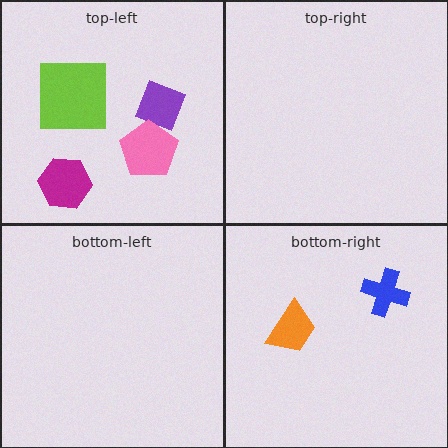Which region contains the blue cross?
The bottom-right region.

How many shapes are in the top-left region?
4.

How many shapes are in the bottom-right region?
2.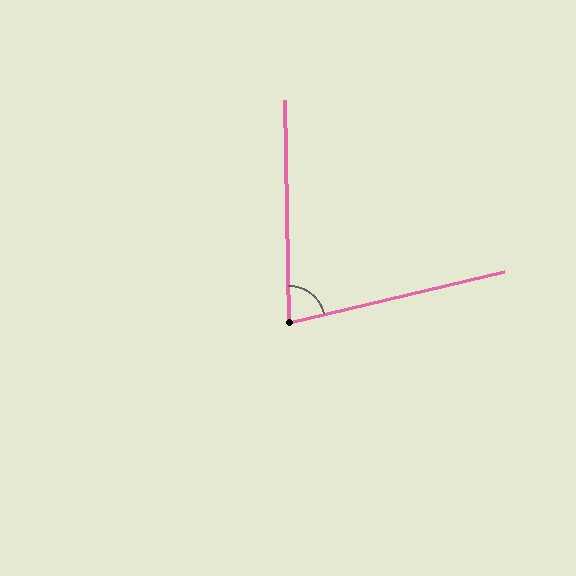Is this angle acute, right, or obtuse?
It is acute.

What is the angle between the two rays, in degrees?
Approximately 78 degrees.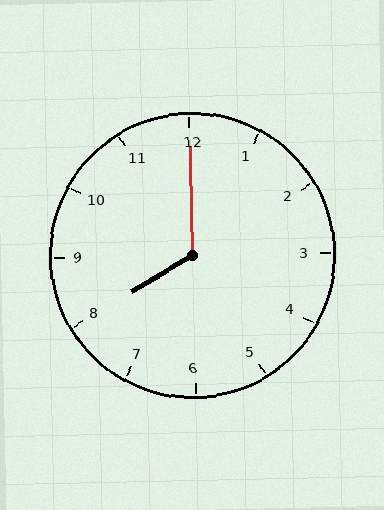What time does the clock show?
8:00.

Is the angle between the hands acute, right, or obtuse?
It is obtuse.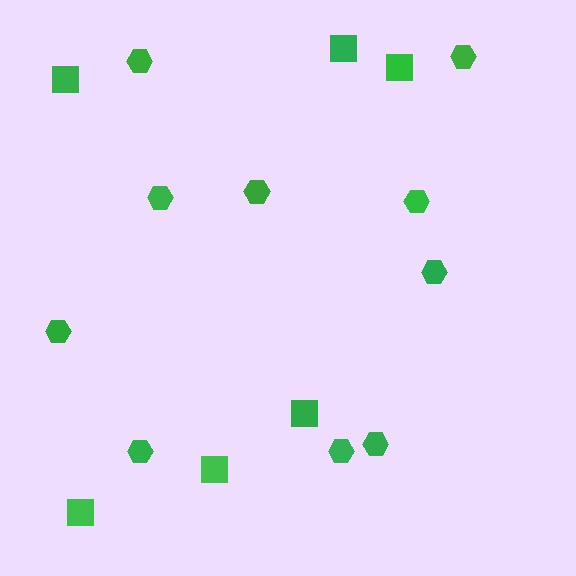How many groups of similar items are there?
There are 2 groups: one group of hexagons (10) and one group of squares (6).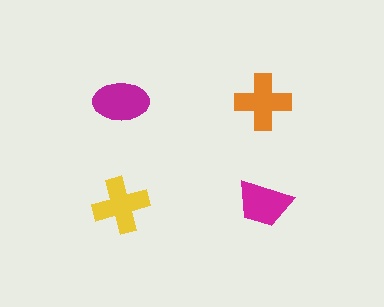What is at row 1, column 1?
A magenta ellipse.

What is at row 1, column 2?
An orange cross.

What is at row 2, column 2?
A magenta trapezoid.